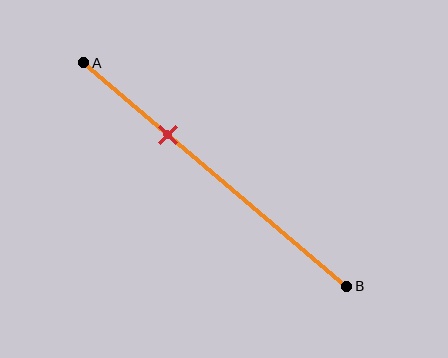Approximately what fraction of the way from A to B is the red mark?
The red mark is approximately 30% of the way from A to B.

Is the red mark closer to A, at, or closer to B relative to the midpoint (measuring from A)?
The red mark is closer to point A than the midpoint of segment AB.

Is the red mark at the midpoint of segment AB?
No, the mark is at about 30% from A, not at the 50% midpoint.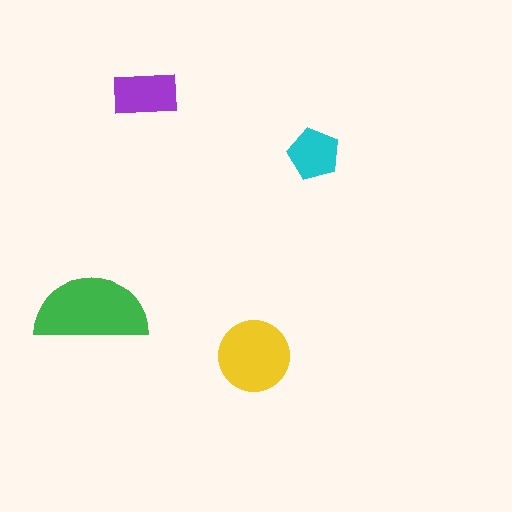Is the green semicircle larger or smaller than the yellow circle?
Larger.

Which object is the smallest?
The cyan pentagon.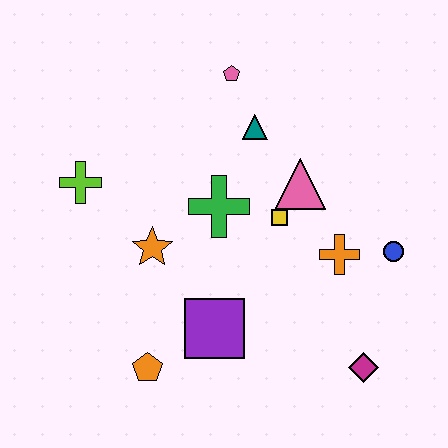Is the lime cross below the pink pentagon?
Yes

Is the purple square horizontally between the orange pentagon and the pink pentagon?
Yes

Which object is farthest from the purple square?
The pink pentagon is farthest from the purple square.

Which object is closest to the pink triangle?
The yellow square is closest to the pink triangle.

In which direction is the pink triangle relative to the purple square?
The pink triangle is above the purple square.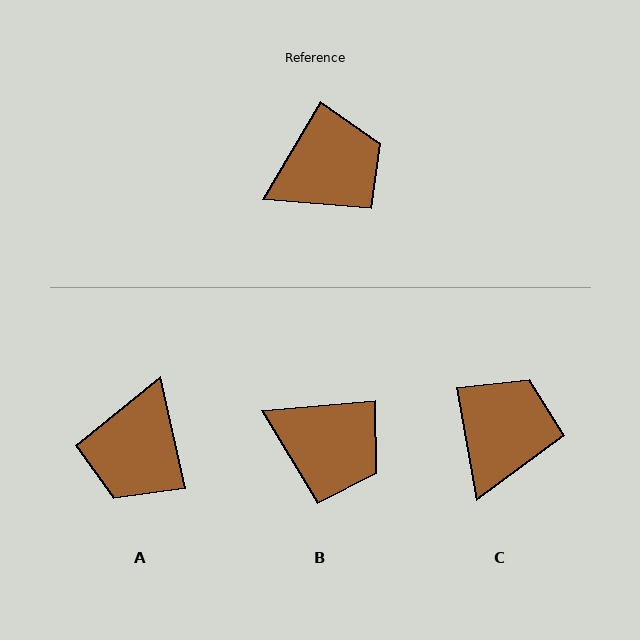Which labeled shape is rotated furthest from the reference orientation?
A, about 137 degrees away.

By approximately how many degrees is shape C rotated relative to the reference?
Approximately 41 degrees counter-clockwise.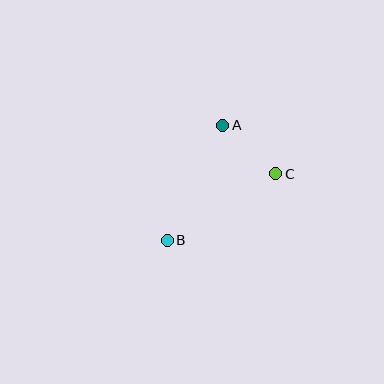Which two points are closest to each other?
Points A and C are closest to each other.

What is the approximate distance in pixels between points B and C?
The distance between B and C is approximately 127 pixels.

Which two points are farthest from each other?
Points A and B are farthest from each other.